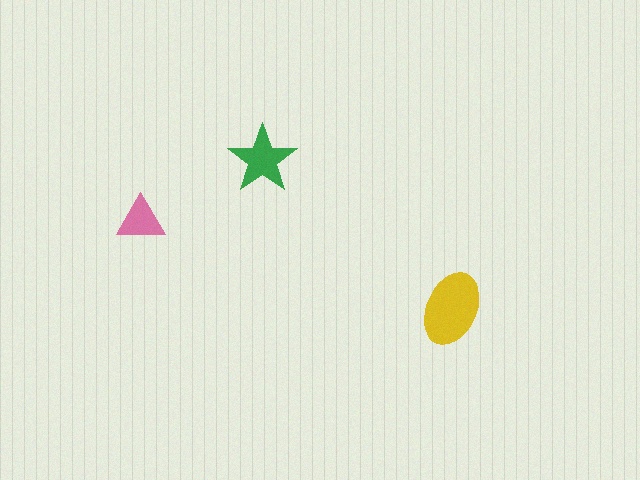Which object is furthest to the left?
The pink triangle is leftmost.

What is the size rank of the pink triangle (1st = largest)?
3rd.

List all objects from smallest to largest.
The pink triangle, the green star, the yellow ellipse.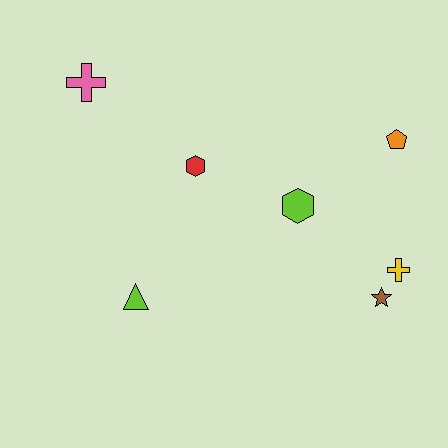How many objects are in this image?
There are 7 objects.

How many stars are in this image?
There is 1 star.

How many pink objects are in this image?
There is 1 pink object.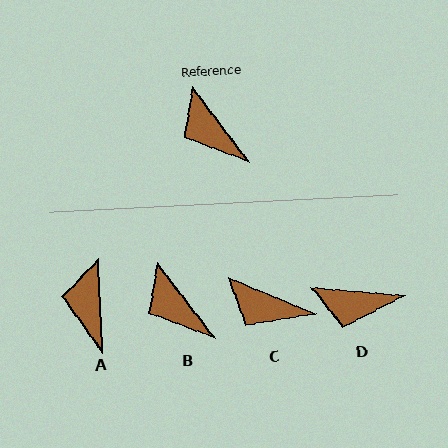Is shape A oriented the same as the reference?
No, it is off by about 34 degrees.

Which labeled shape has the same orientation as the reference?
B.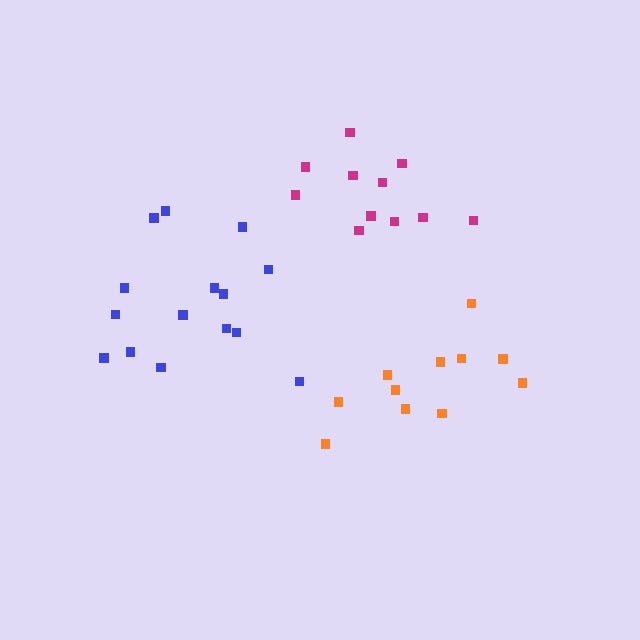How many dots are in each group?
Group 1: 11 dots, Group 2: 11 dots, Group 3: 15 dots (37 total).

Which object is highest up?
The magenta cluster is topmost.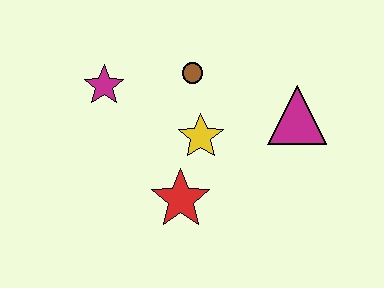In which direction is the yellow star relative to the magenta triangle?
The yellow star is to the left of the magenta triangle.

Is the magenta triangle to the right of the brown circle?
Yes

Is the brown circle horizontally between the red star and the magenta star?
No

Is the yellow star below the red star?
No